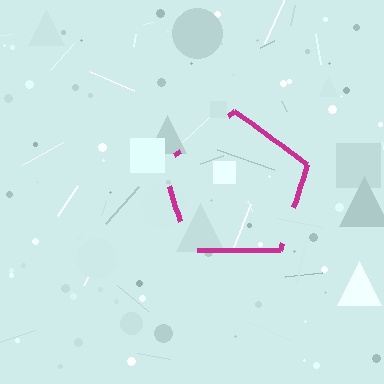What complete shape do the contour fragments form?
The contour fragments form a pentagon.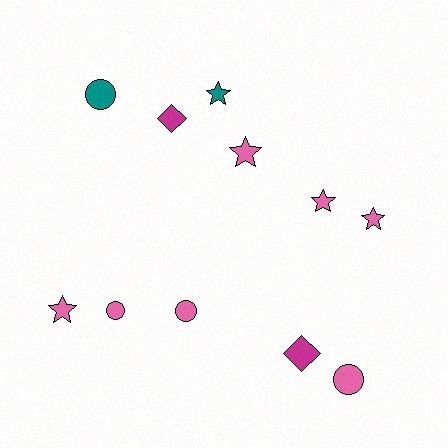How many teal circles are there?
There is 1 teal circle.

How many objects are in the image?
There are 11 objects.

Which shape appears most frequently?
Star, with 5 objects.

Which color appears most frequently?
Pink, with 7 objects.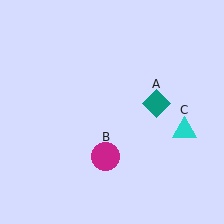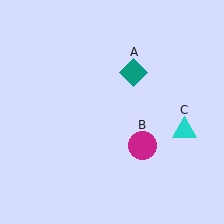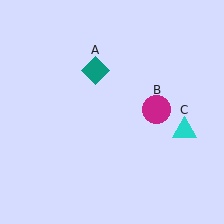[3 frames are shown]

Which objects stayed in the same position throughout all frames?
Cyan triangle (object C) remained stationary.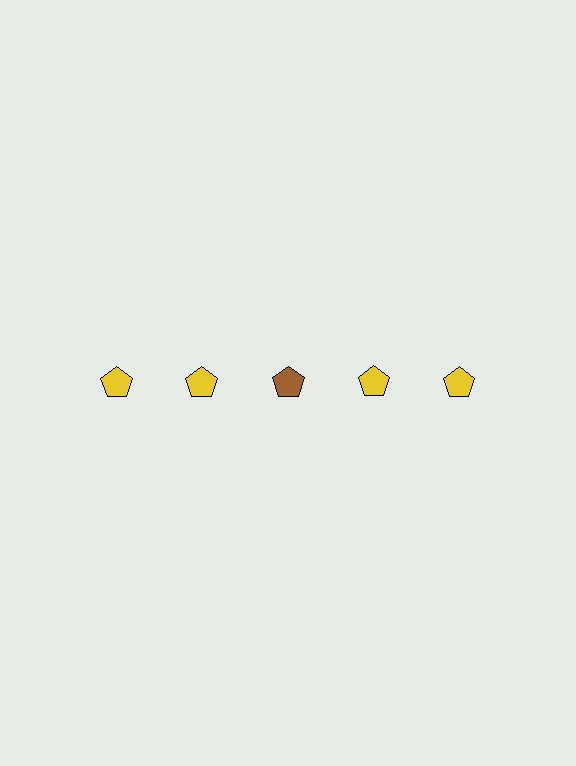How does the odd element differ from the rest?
It has a different color: brown instead of yellow.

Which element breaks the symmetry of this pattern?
The brown pentagon in the top row, center column breaks the symmetry. All other shapes are yellow pentagons.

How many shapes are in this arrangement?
There are 5 shapes arranged in a grid pattern.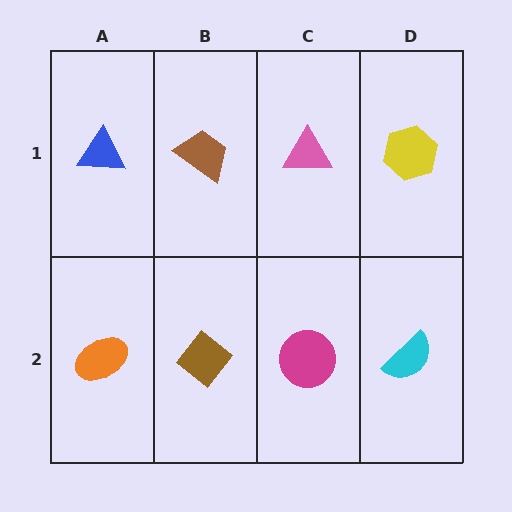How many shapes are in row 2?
4 shapes.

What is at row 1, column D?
A yellow hexagon.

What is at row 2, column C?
A magenta circle.